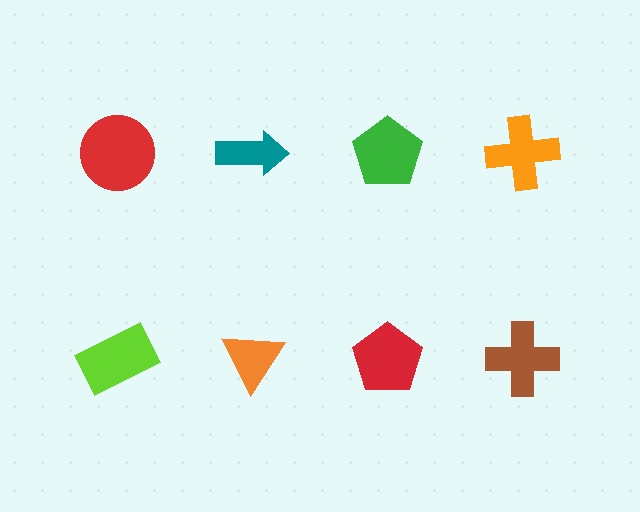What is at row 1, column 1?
A red circle.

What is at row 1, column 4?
An orange cross.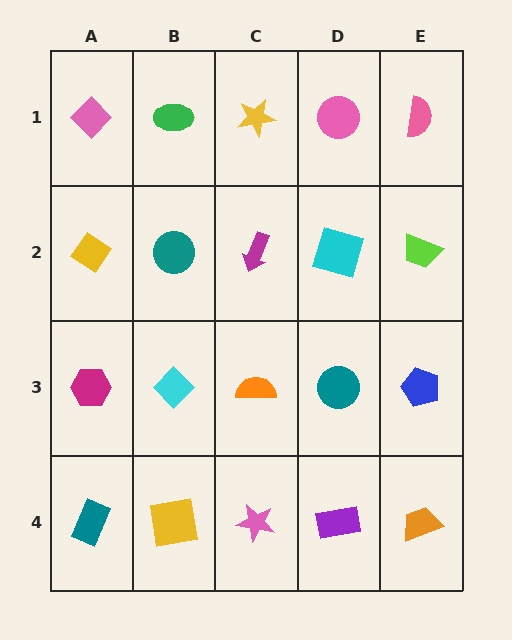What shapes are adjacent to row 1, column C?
A magenta arrow (row 2, column C), a green ellipse (row 1, column B), a pink circle (row 1, column D).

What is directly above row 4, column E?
A blue pentagon.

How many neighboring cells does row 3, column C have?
4.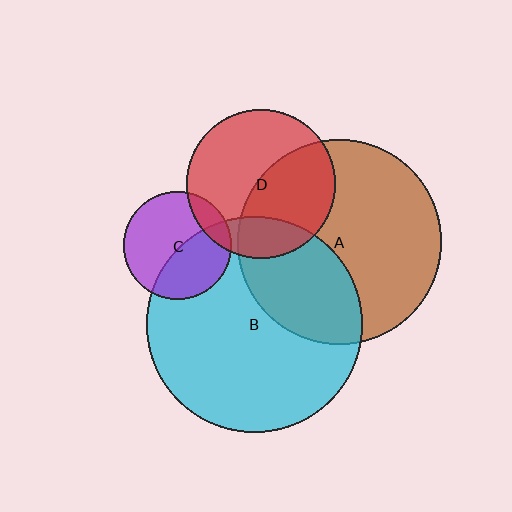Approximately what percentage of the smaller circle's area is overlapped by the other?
Approximately 45%.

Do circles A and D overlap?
Yes.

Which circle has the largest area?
Circle B (cyan).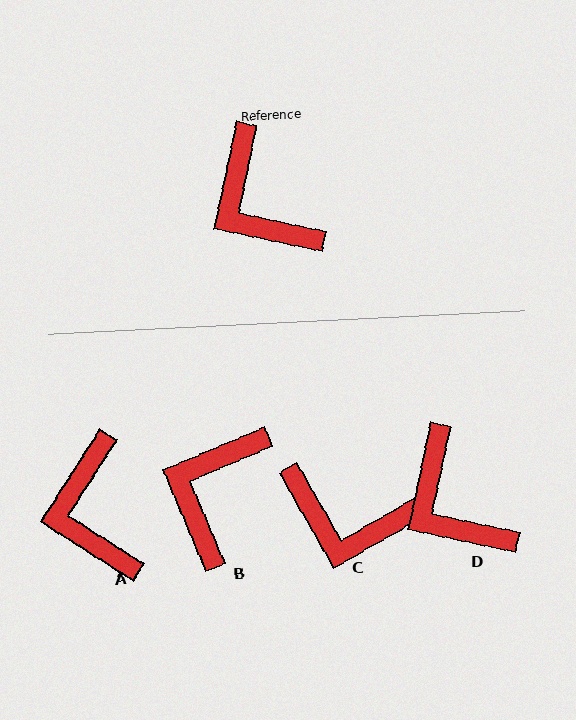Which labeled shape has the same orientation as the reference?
D.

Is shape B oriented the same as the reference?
No, it is off by about 55 degrees.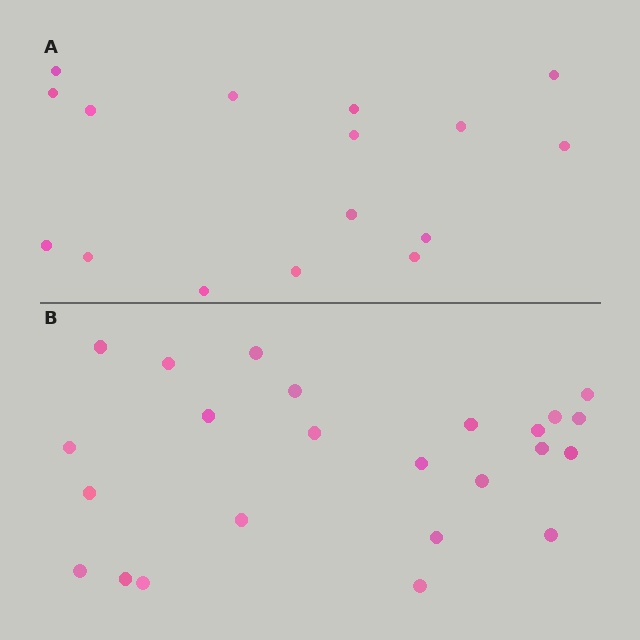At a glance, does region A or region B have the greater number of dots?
Region B (the bottom region) has more dots.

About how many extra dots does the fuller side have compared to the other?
Region B has roughly 8 or so more dots than region A.